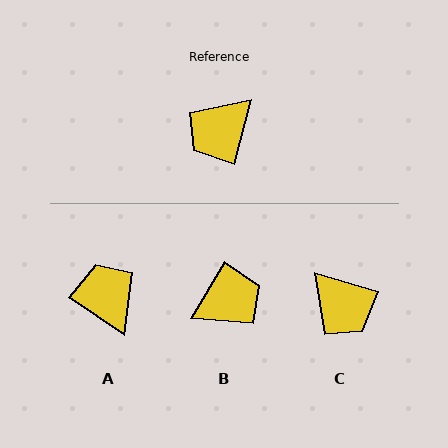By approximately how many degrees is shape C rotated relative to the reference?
Approximately 88 degrees counter-clockwise.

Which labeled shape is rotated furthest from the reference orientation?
B, about 165 degrees away.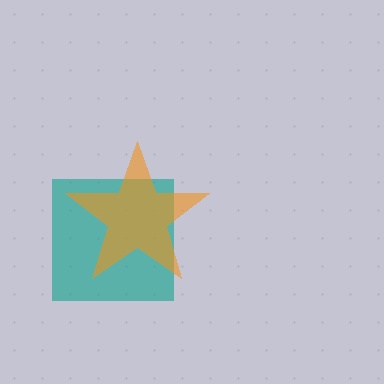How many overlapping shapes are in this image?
There are 2 overlapping shapes in the image.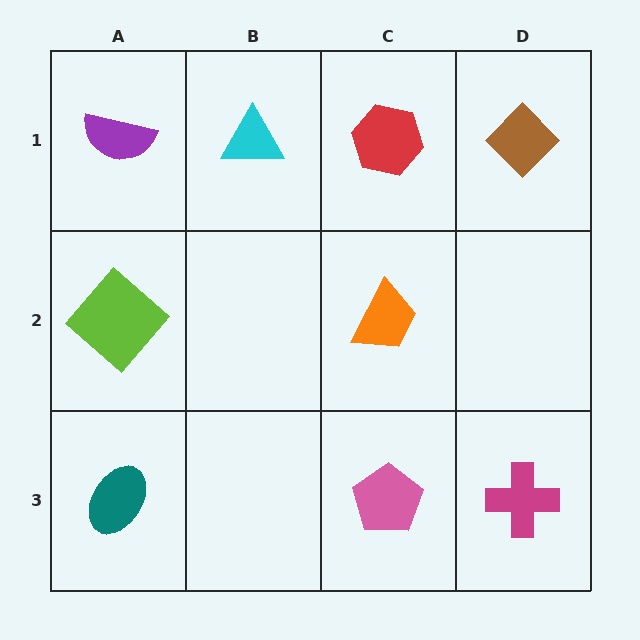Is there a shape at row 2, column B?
No, that cell is empty.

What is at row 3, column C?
A pink pentagon.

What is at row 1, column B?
A cyan triangle.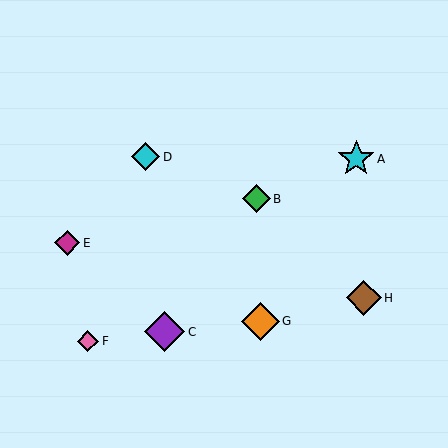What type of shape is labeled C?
Shape C is a purple diamond.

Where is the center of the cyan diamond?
The center of the cyan diamond is at (146, 157).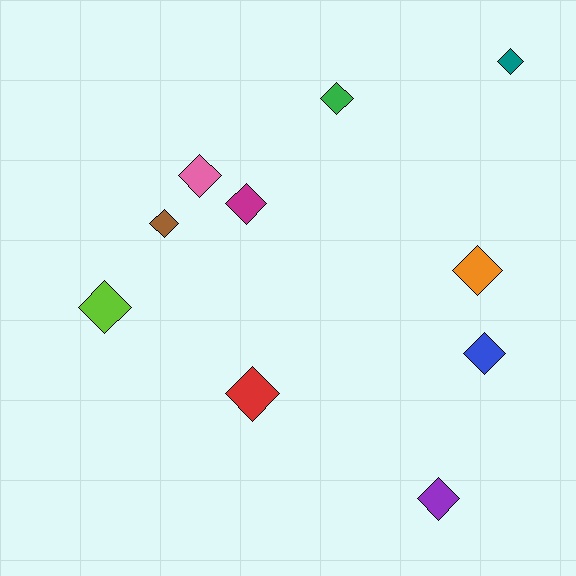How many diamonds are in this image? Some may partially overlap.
There are 10 diamonds.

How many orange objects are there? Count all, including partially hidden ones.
There is 1 orange object.